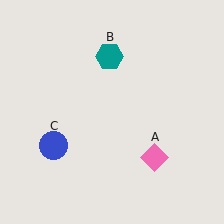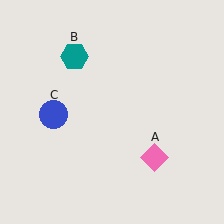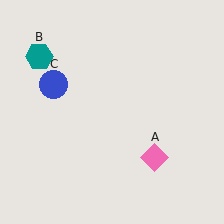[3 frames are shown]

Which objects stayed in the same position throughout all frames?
Pink diamond (object A) remained stationary.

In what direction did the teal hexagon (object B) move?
The teal hexagon (object B) moved left.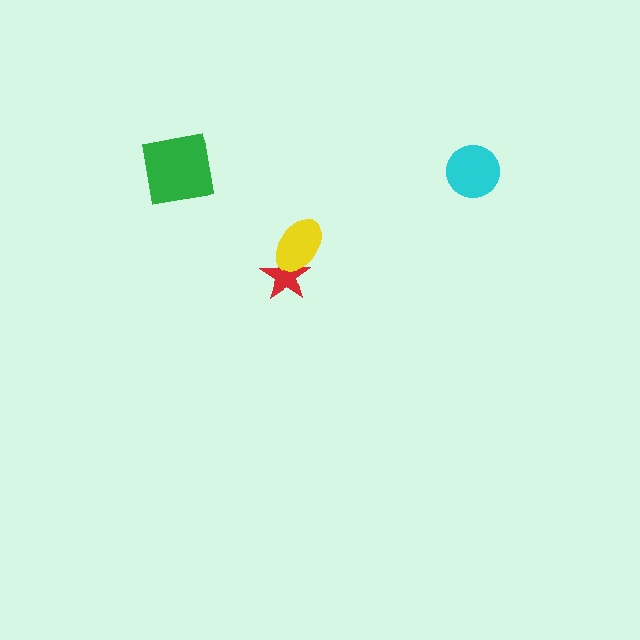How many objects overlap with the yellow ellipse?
1 object overlaps with the yellow ellipse.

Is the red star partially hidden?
Yes, it is partially covered by another shape.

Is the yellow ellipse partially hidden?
No, no other shape covers it.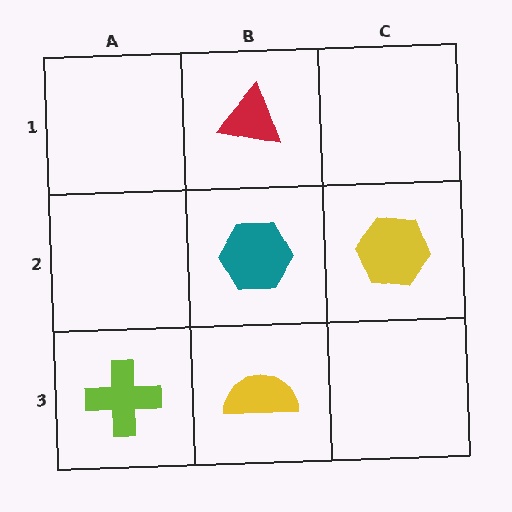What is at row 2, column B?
A teal hexagon.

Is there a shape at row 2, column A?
No, that cell is empty.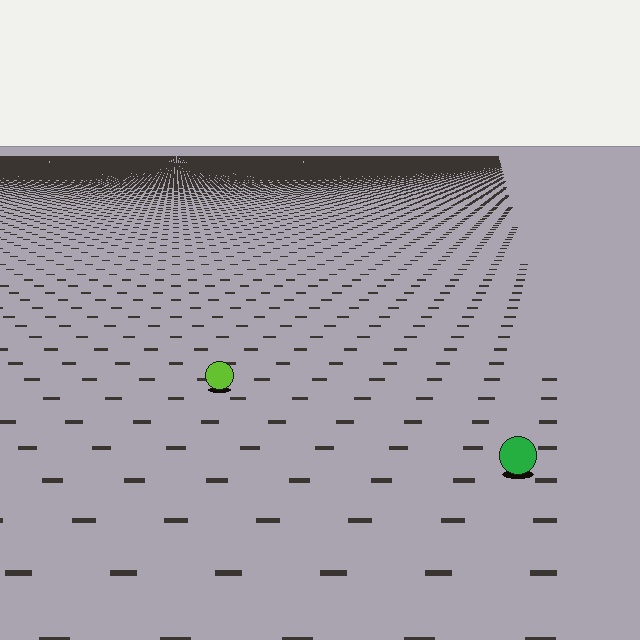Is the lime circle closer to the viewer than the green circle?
No. The green circle is closer — you can tell from the texture gradient: the ground texture is coarser near it.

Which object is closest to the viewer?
The green circle is closest. The texture marks near it are larger and more spread out.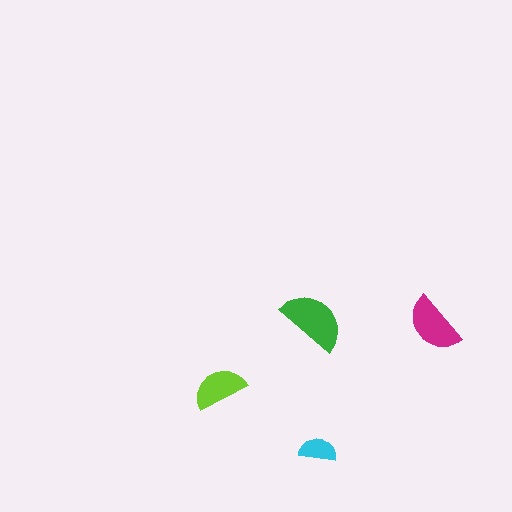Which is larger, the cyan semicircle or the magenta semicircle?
The magenta one.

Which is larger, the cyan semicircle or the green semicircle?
The green one.